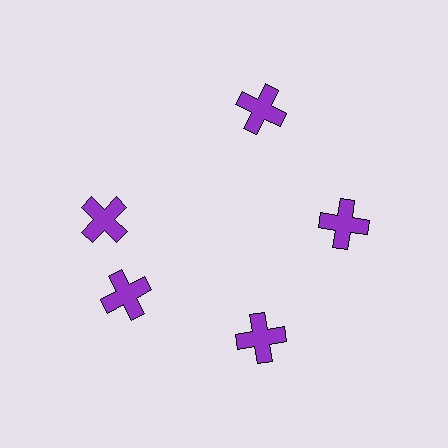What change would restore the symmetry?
The symmetry would be restored by rotating it back into even spacing with its neighbors so that all 5 crosses sit at equal angles and equal distance from the center.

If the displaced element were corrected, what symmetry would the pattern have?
It would have 5-fold rotational symmetry — the pattern would map onto itself every 72 degrees.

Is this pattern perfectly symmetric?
No. The 5 purple crosses are arranged in a ring, but one element near the 10 o'clock position is rotated out of alignment along the ring, breaking the 5-fold rotational symmetry.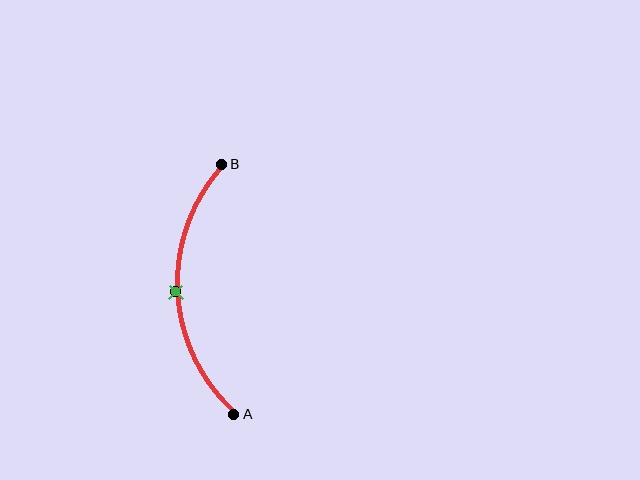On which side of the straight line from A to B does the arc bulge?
The arc bulges to the left of the straight line connecting A and B.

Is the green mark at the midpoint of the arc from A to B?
Yes. The green mark lies on the arc at equal arc-length from both A and B — it is the arc midpoint.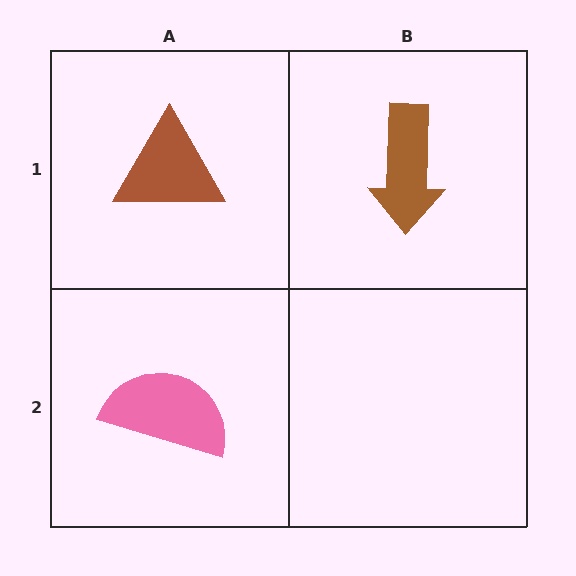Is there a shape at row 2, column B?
No, that cell is empty.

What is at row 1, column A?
A brown triangle.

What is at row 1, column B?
A brown arrow.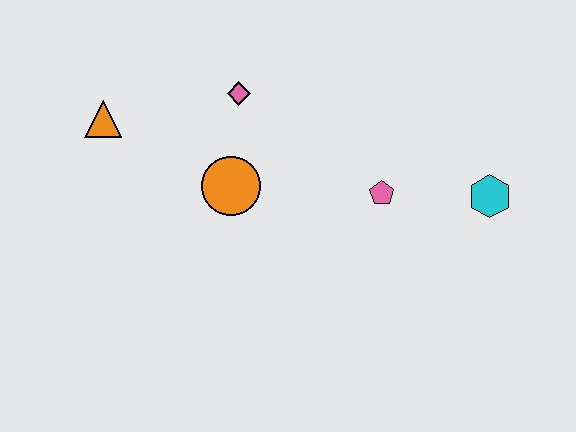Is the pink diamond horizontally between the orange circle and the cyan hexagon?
Yes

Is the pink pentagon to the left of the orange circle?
No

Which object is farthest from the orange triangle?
The cyan hexagon is farthest from the orange triangle.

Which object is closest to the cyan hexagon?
The pink pentagon is closest to the cyan hexagon.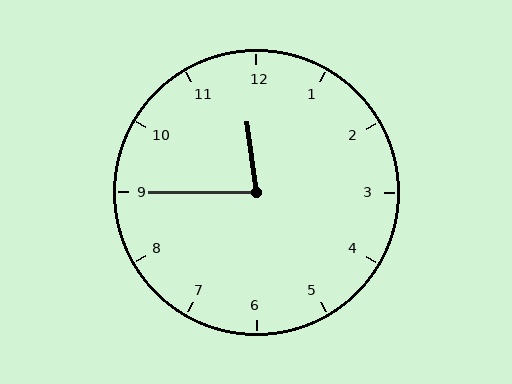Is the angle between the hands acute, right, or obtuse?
It is acute.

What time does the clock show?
11:45.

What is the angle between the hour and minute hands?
Approximately 82 degrees.